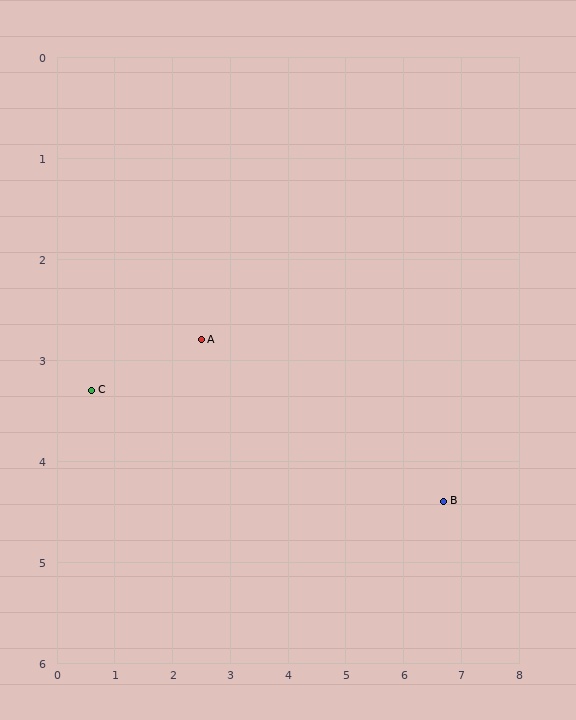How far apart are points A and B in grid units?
Points A and B are about 4.5 grid units apart.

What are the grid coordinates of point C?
Point C is at approximately (0.6, 3.3).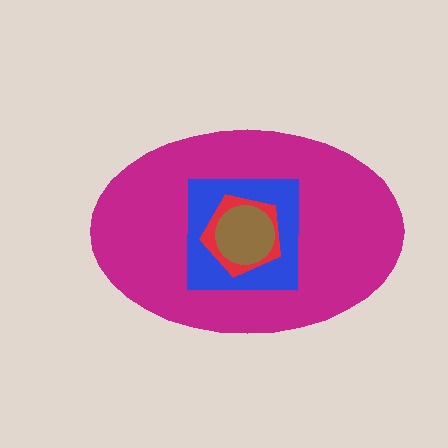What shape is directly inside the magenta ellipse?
The blue square.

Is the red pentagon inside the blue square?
Yes.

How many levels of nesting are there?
4.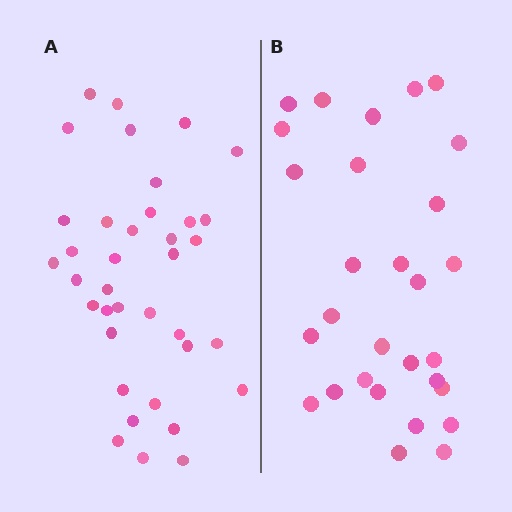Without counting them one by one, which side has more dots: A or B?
Region A (the left region) has more dots.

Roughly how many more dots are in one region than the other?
Region A has roughly 8 or so more dots than region B.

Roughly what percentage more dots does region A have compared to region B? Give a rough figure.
About 30% more.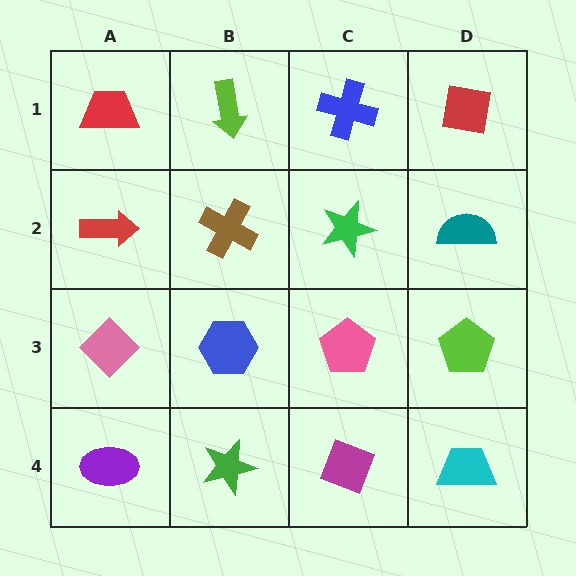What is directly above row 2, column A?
A red trapezoid.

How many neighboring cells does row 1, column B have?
3.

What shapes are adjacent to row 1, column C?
A green star (row 2, column C), a lime arrow (row 1, column B), a red square (row 1, column D).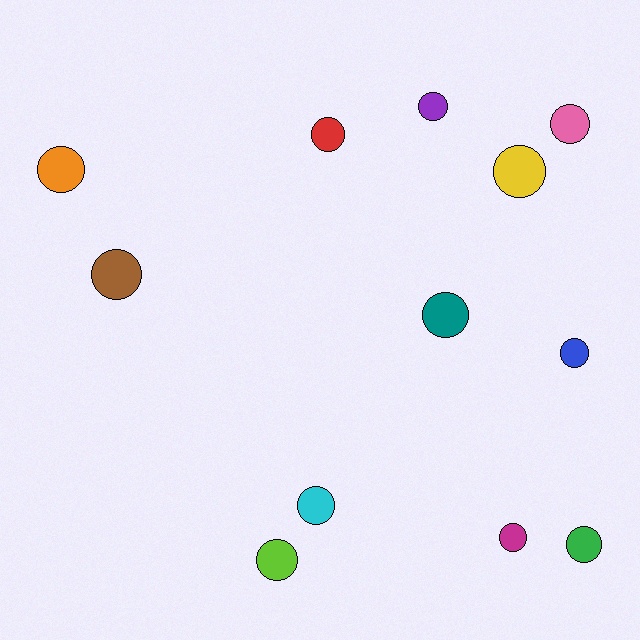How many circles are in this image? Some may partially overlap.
There are 12 circles.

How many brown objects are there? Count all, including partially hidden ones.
There is 1 brown object.